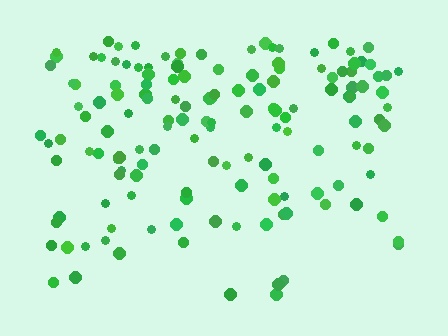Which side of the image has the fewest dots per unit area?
The bottom.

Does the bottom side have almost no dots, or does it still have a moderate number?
Still a moderate number, just noticeably fewer than the top.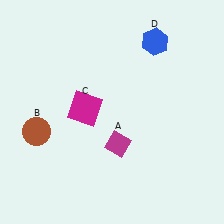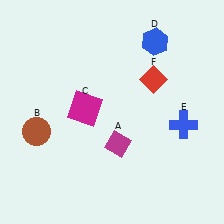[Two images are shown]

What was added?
A blue cross (E), a red diamond (F) were added in Image 2.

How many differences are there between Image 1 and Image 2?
There are 2 differences between the two images.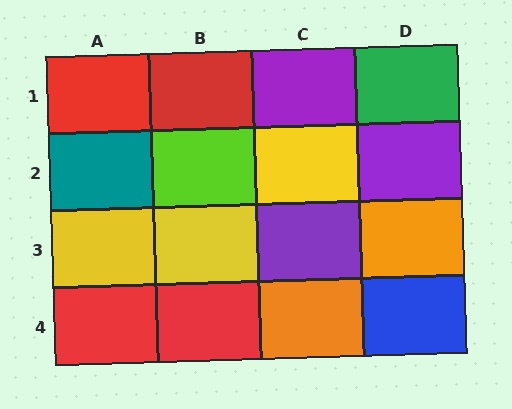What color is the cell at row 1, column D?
Green.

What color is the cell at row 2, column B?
Lime.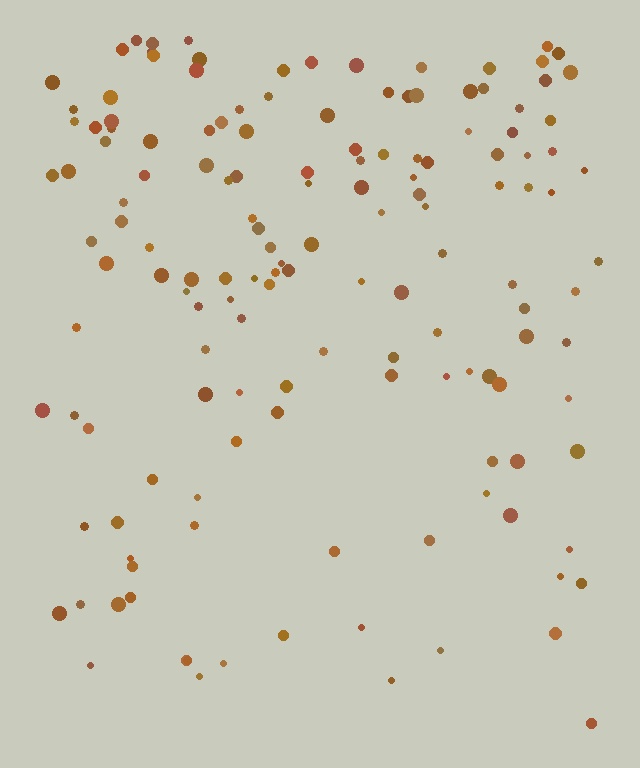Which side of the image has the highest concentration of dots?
The top.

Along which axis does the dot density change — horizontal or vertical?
Vertical.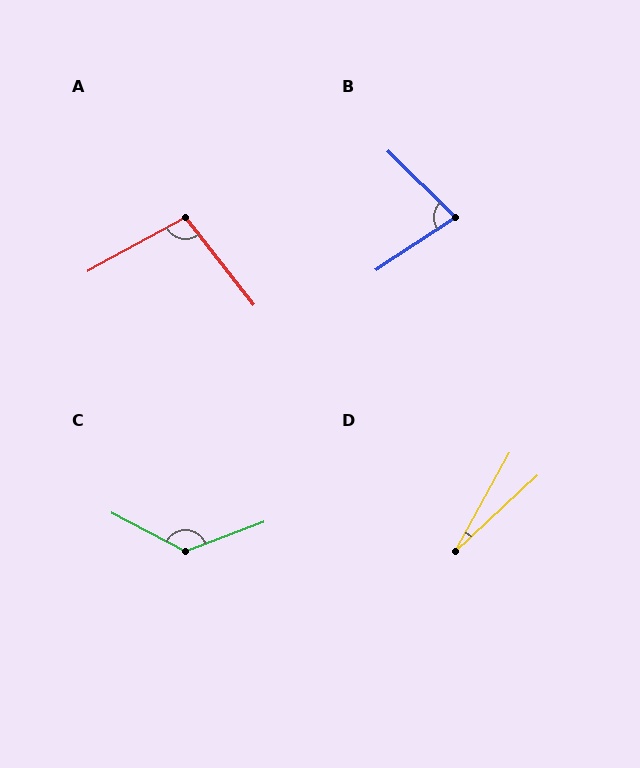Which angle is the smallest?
D, at approximately 18 degrees.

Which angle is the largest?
C, at approximately 132 degrees.